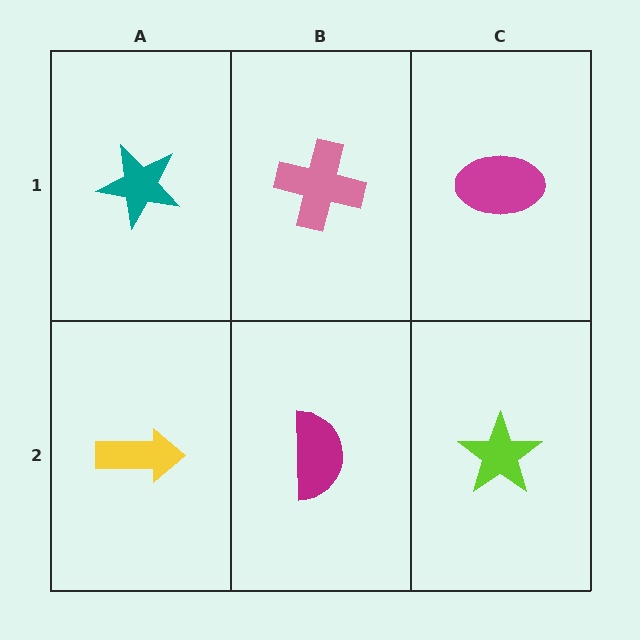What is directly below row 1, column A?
A yellow arrow.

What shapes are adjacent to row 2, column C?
A magenta ellipse (row 1, column C), a magenta semicircle (row 2, column B).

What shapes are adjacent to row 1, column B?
A magenta semicircle (row 2, column B), a teal star (row 1, column A), a magenta ellipse (row 1, column C).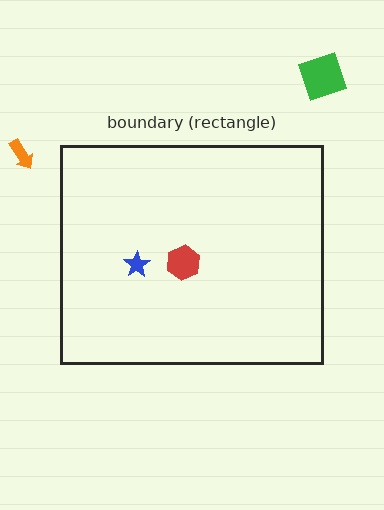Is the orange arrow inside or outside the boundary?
Outside.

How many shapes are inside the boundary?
2 inside, 2 outside.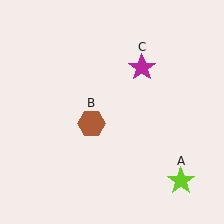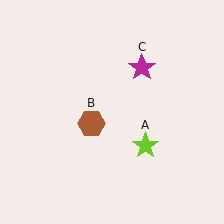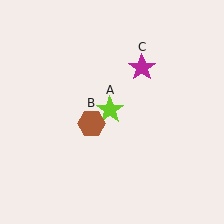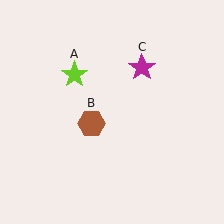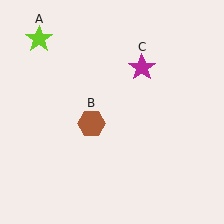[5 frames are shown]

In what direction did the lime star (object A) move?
The lime star (object A) moved up and to the left.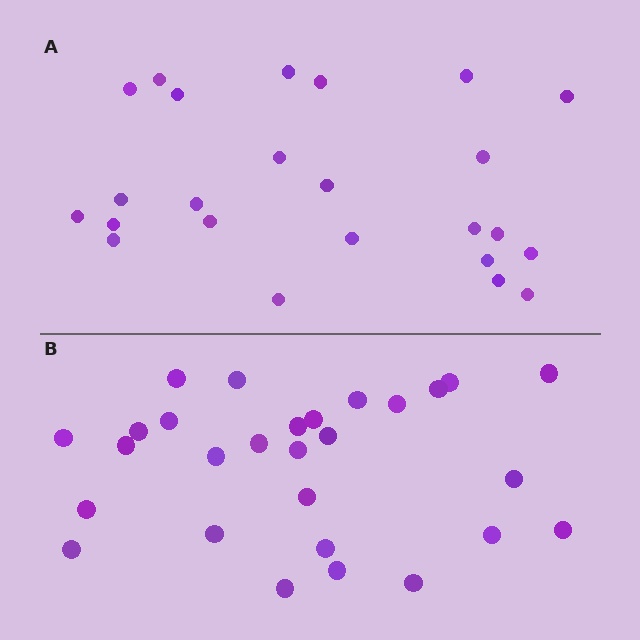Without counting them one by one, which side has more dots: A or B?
Region B (the bottom region) has more dots.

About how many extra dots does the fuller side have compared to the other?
Region B has about 4 more dots than region A.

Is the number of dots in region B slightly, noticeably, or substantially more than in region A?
Region B has only slightly more — the two regions are fairly close. The ratio is roughly 1.2 to 1.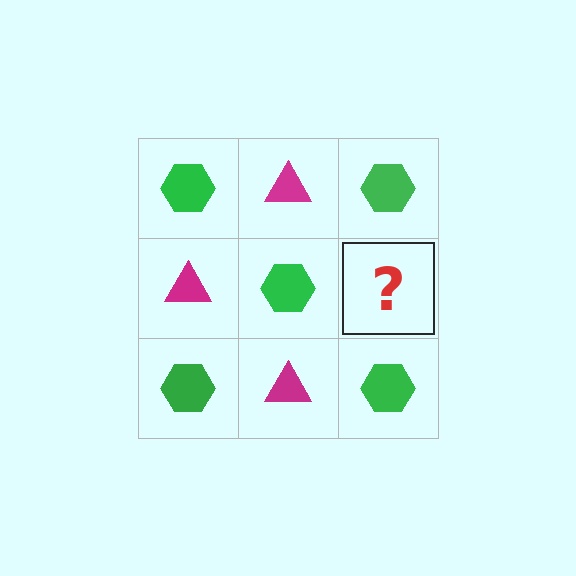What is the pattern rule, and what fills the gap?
The rule is that it alternates green hexagon and magenta triangle in a checkerboard pattern. The gap should be filled with a magenta triangle.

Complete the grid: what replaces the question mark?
The question mark should be replaced with a magenta triangle.